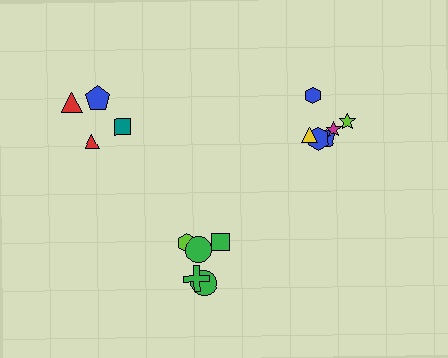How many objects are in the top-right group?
There are 6 objects.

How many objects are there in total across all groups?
There are 15 objects.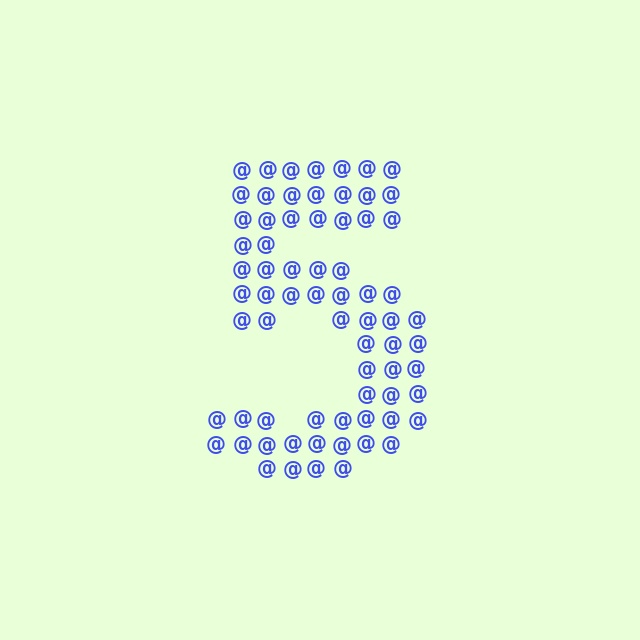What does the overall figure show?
The overall figure shows the digit 5.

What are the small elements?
The small elements are at signs.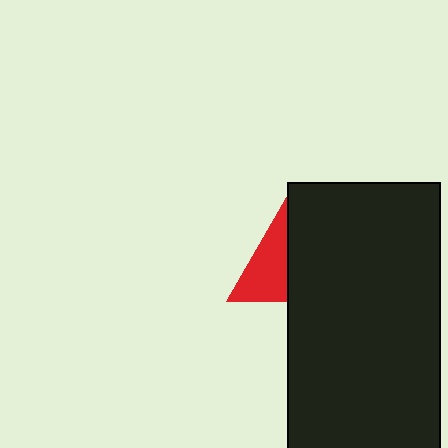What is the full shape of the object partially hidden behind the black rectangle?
The partially hidden object is a red triangle.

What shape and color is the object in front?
The object in front is a black rectangle.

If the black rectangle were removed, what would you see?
You would see the complete red triangle.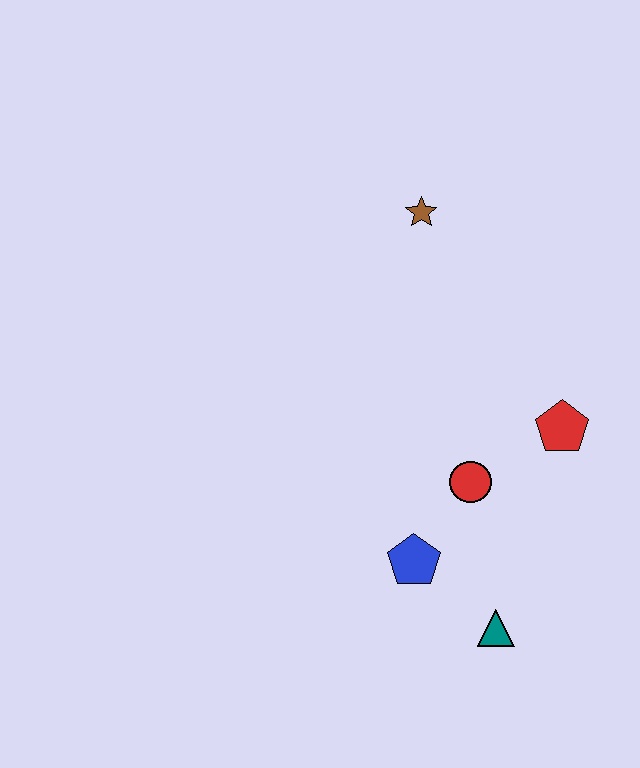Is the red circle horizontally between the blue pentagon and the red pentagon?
Yes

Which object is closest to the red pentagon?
The red circle is closest to the red pentagon.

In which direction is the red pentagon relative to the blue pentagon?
The red pentagon is to the right of the blue pentagon.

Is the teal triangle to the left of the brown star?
No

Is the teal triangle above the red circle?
No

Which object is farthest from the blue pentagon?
The brown star is farthest from the blue pentagon.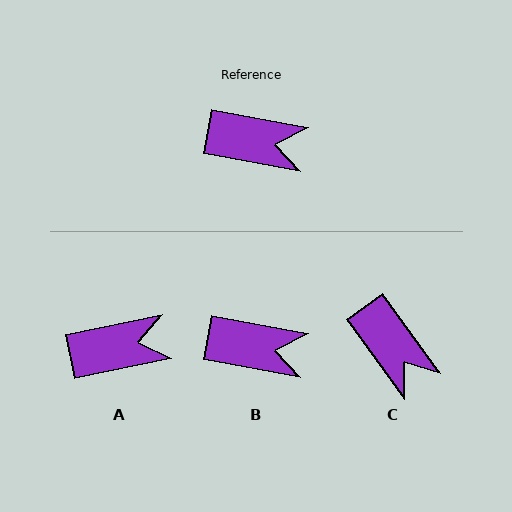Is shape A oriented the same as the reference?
No, it is off by about 22 degrees.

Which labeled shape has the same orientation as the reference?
B.